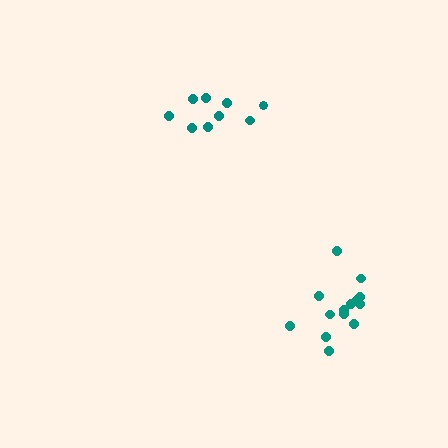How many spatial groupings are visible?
There are 2 spatial groupings.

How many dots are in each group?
Group 1: 9 dots, Group 2: 14 dots (23 total).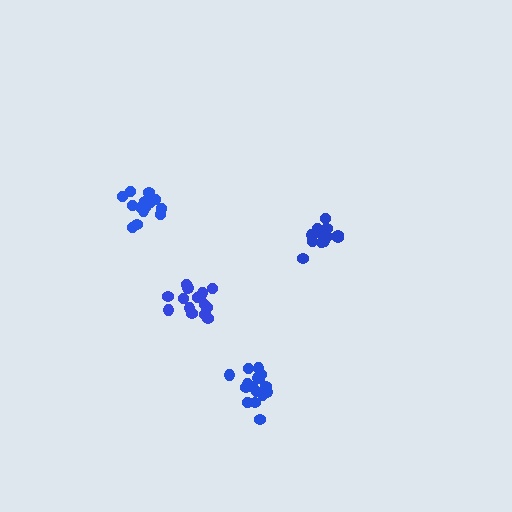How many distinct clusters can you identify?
There are 4 distinct clusters.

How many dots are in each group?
Group 1: 13 dots, Group 2: 15 dots, Group 3: 16 dots, Group 4: 16 dots (60 total).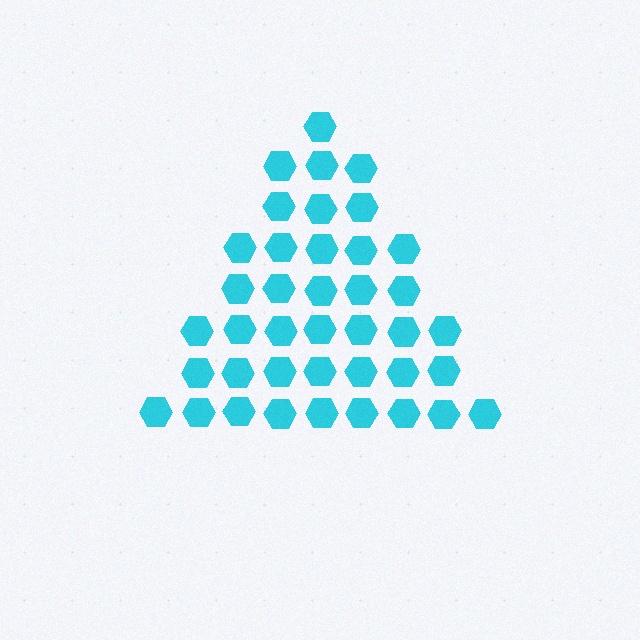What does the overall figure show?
The overall figure shows a triangle.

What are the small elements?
The small elements are hexagons.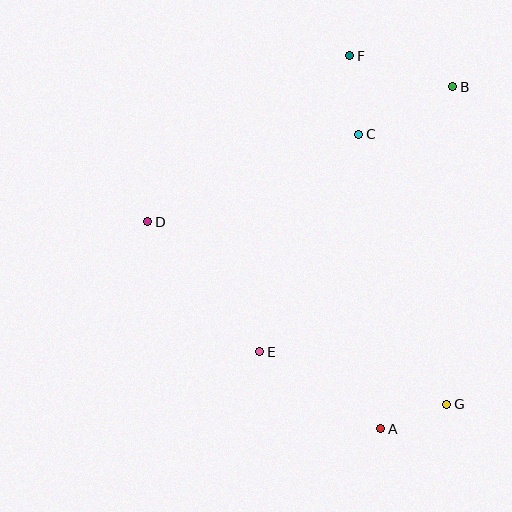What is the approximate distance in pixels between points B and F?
The distance between B and F is approximately 108 pixels.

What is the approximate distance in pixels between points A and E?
The distance between A and E is approximately 143 pixels.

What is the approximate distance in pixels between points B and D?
The distance between B and D is approximately 334 pixels.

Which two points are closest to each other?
Points A and G are closest to each other.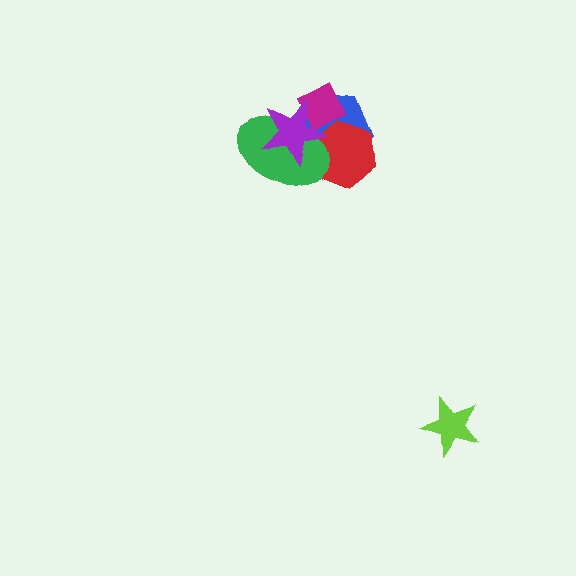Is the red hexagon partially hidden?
Yes, it is partially covered by another shape.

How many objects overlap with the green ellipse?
4 objects overlap with the green ellipse.